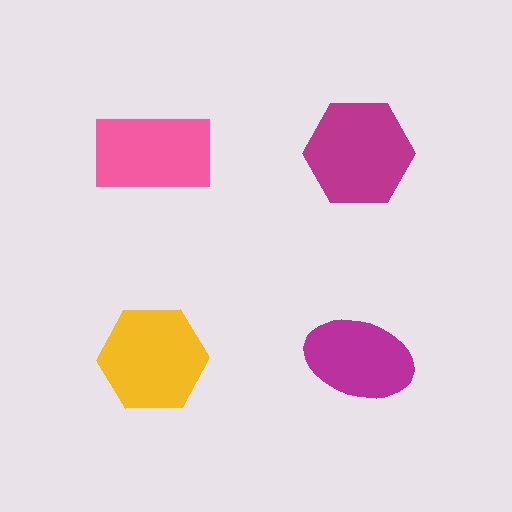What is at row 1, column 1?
A pink rectangle.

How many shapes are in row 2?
2 shapes.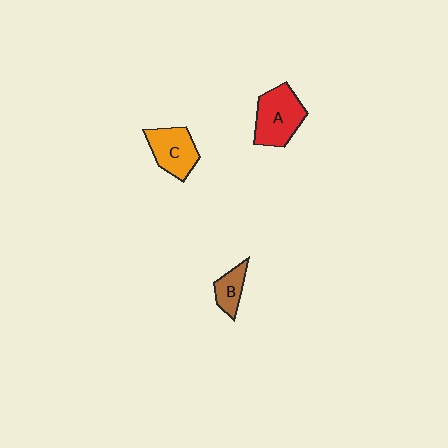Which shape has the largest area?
Shape A (red).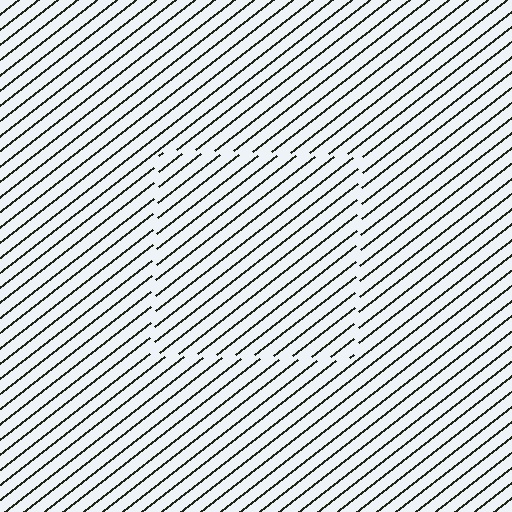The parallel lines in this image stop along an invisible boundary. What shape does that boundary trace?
An illusory square. The interior of the shape contains the same grating, shifted by half a period — the contour is defined by the phase discontinuity where line-ends from the inner and outer gratings abut.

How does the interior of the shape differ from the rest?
The interior of the shape contains the same grating, shifted by half a period — the contour is defined by the phase discontinuity where line-ends from the inner and outer gratings abut.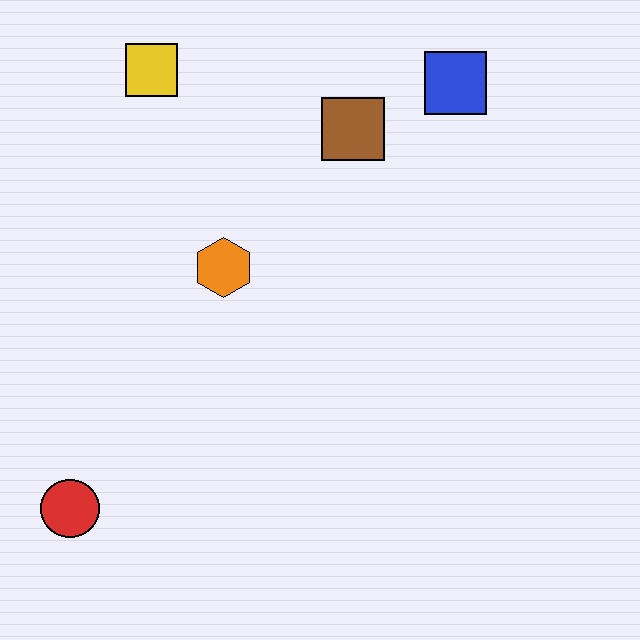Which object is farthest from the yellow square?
The red circle is farthest from the yellow square.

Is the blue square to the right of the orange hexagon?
Yes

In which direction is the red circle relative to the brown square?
The red circle is below the brown square.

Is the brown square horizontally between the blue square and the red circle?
Yes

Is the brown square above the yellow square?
No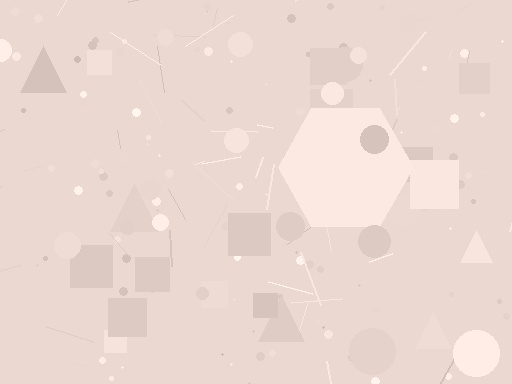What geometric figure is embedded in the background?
A hexagon is embedded in the background.